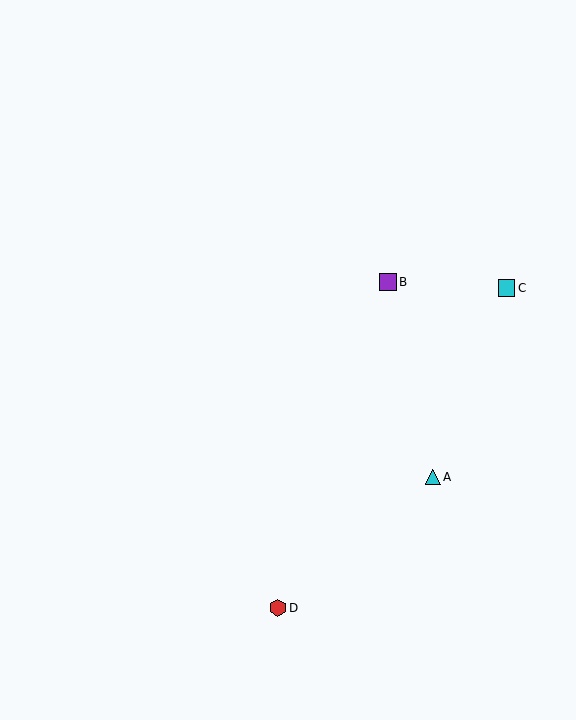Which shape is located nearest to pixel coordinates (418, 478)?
The cyan triangle (labeled A) at (433, 477) is nearest to that location.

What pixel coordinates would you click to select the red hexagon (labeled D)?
Click at (278, 608) to select the red hexagon D.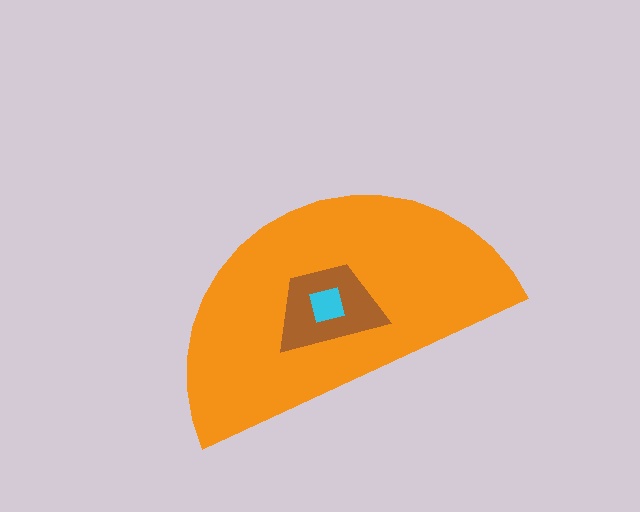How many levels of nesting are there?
3.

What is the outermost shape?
The orange semicircle.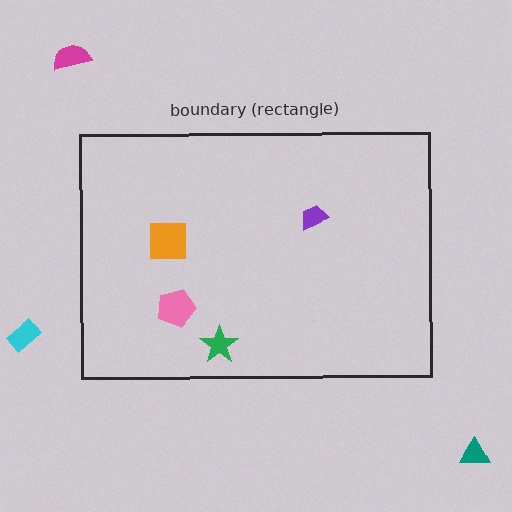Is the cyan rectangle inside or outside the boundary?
Outside.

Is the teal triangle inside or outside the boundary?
Outside.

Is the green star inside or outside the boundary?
Inside.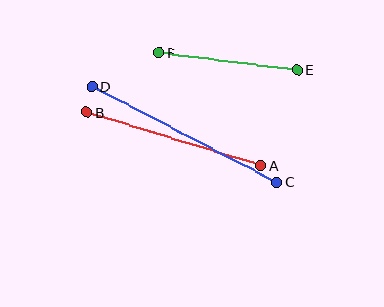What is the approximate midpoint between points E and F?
The midpoint is at approximately (228, 62) pixels.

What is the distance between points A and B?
The distance is approximately 182 pixels.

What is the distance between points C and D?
The distance is approximately 209 pixels.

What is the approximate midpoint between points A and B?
The midpoint is at approximately (174, 139) pixels.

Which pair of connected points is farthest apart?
Points C and D are farthest apart.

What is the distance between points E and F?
The distance is approximately 139 pixels.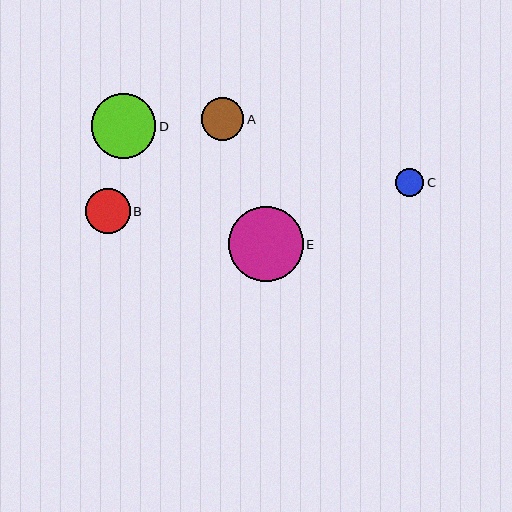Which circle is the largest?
Circle E is the largest with a size of approximately 75 pixels.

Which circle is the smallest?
Circle C is the smallest with a size of approximately 29 pixels.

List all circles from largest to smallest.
From largest to smallest: E, D, B, A, C.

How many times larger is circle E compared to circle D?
Circle E is approximately 1.2 times the size of circle D.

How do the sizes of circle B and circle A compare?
Circle B and circle A are approximately the same size.